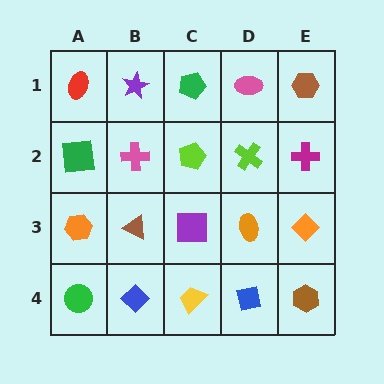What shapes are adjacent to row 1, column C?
A lime pentagon (row 2, column C), a purple star (row 1, column B), a pink ellipse (row 1, column D).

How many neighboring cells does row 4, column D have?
3.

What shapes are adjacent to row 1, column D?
A lime cross (row 2, column D), a green pentagon (row 1, column C), a brown hexagon (row 1, column E).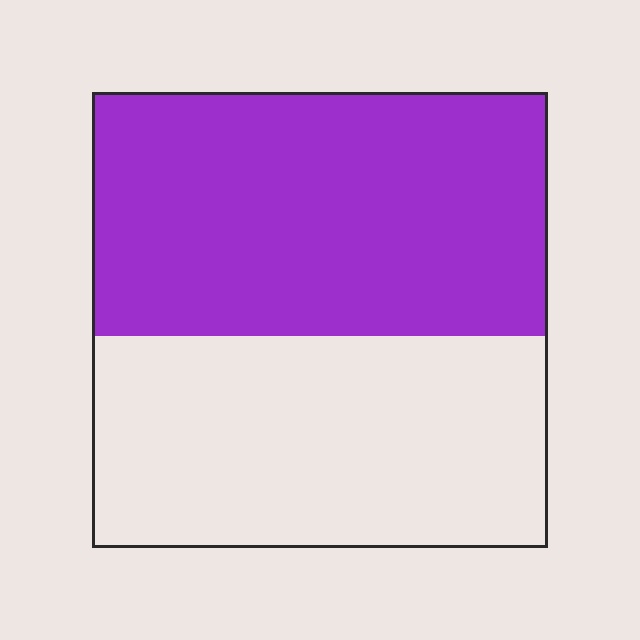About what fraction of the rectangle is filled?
About one half (1/2).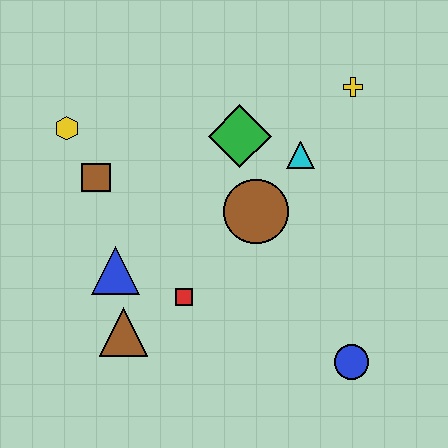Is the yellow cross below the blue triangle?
No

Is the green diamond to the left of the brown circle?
Yes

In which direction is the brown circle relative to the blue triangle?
The brown circle is to the right of the blue triangle.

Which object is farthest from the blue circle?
The yellow hexagon is farthest from the blue circle.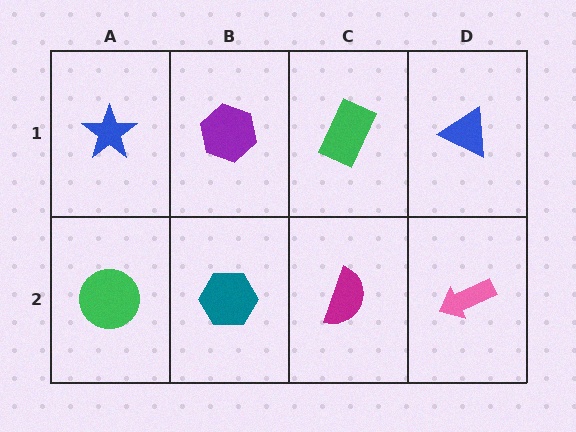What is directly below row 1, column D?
A pink arrow.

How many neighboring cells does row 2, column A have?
2.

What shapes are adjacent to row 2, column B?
A purple hexagon (row 1, column B), a green circle (row 2, column A), a magenta semicircle (row 2, column C).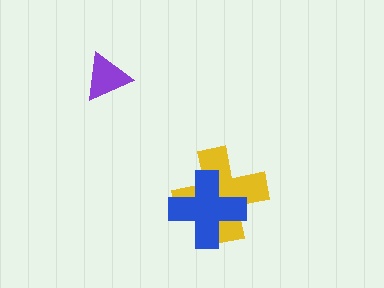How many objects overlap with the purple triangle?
0 objects overlap with the purple triangle.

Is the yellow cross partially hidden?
Yes, it is partially covered by another shape.